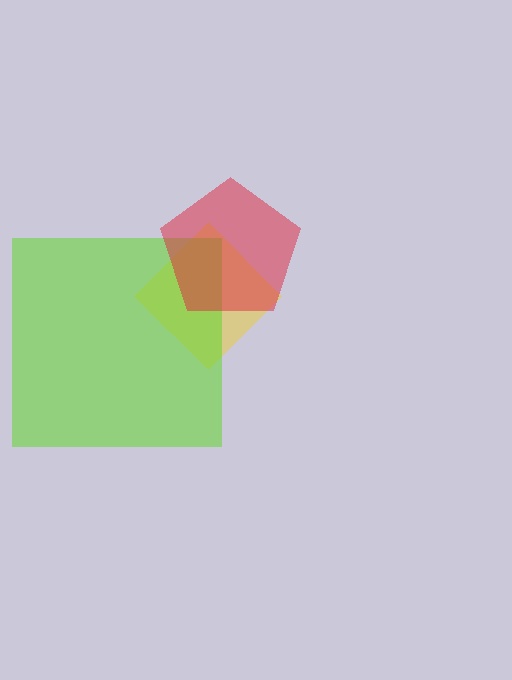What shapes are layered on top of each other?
The layered shapes are: a yellow diamond, a lime square, a red pentagon.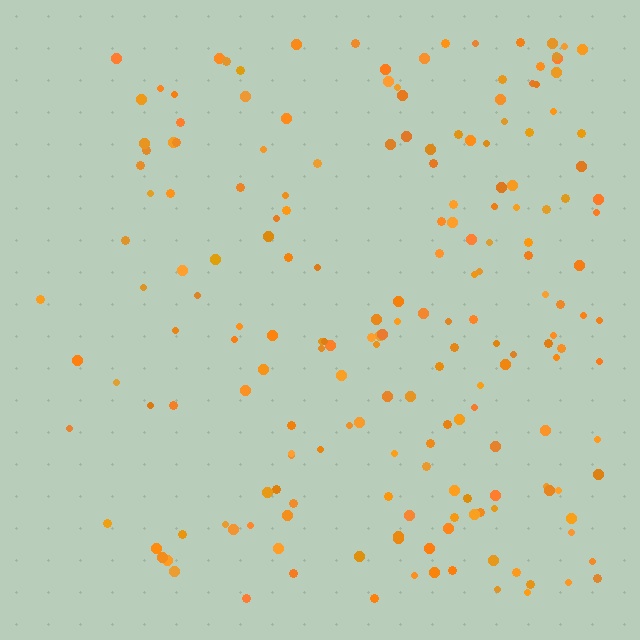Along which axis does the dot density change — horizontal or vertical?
Horizontal.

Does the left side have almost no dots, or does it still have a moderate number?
Still a moderate number, just noticeably fewer than the right.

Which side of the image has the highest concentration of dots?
The right.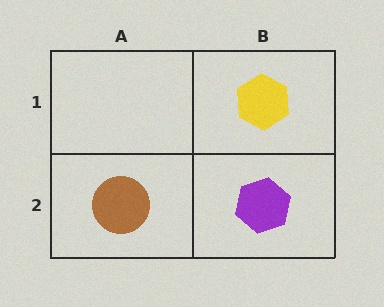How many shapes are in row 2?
2 shapes.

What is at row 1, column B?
A yellow hexagon.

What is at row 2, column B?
A purple hexagon.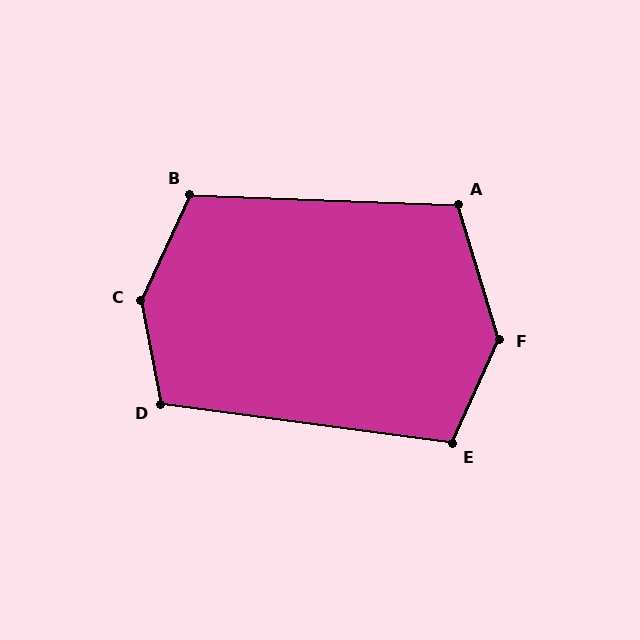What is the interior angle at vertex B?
Approximately 113 degrees (obtuse).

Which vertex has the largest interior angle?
C, at approximately 144 degrees.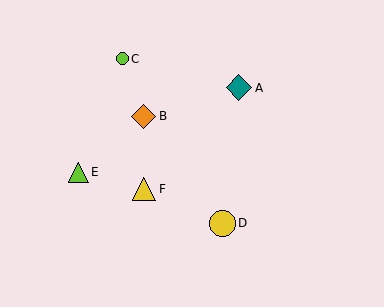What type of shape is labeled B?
Shape B is an orange diamond.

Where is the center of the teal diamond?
The center of the teal diamond is at (239, 88).